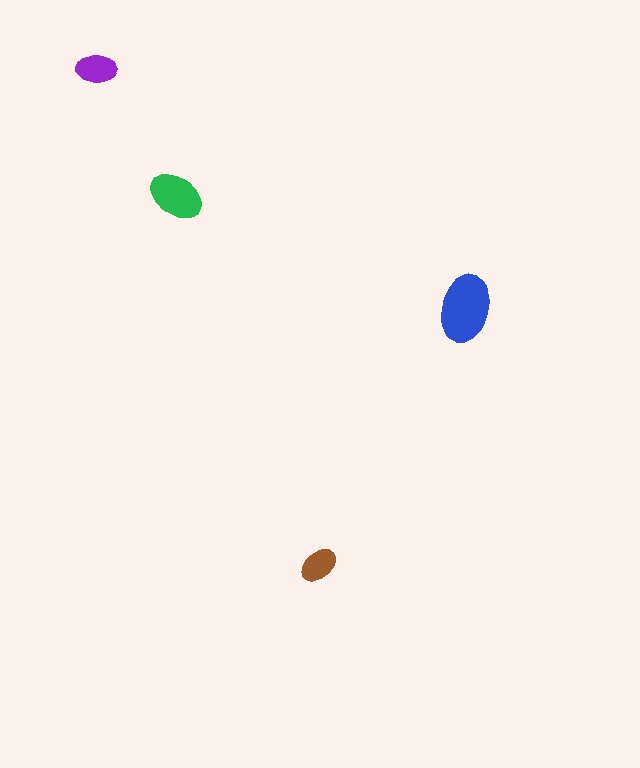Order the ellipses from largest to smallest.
the blue one, the green one, the purple one, the brown one.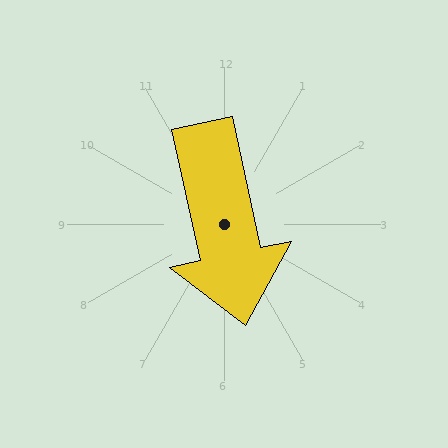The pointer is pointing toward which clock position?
Roughly 6 o'clock.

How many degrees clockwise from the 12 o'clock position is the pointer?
Approximately 168 degrees.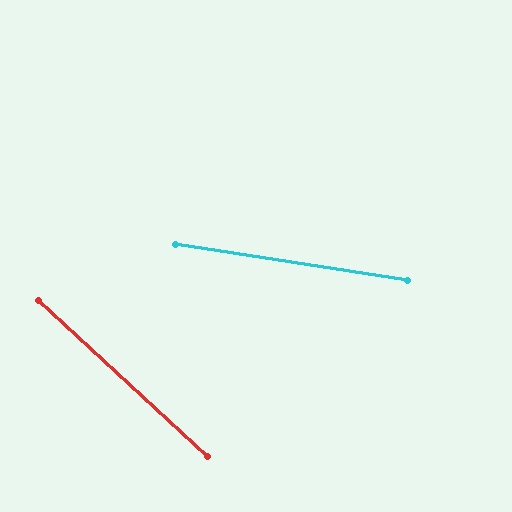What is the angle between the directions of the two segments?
Approximately 34 degrees.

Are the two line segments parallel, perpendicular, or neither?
Neither parallel nor perpendicular — they differ by about 34°.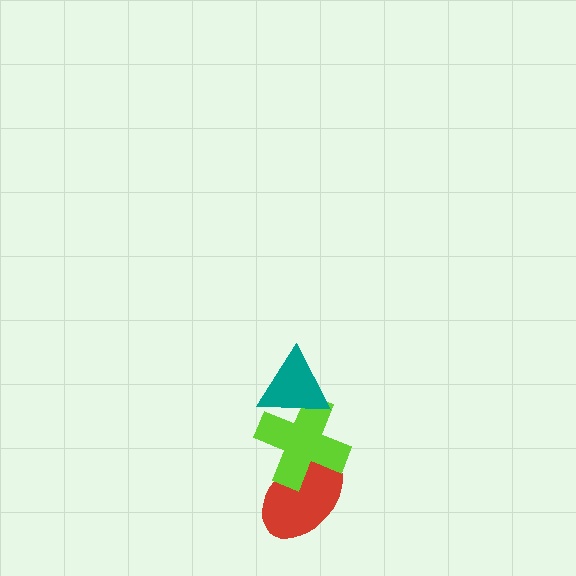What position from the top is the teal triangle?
The teal triangle is 1st from the top.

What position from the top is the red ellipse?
The red ellipse is 3rd from the top.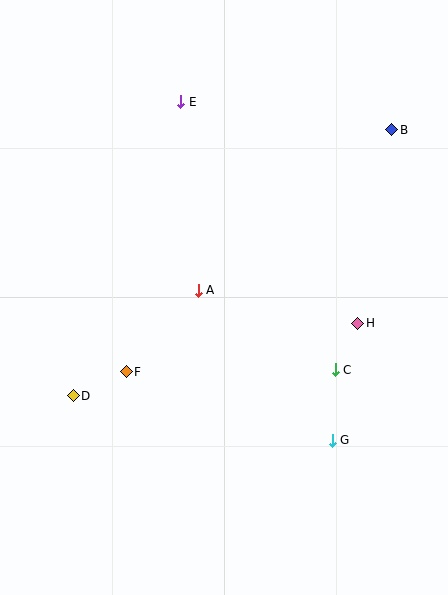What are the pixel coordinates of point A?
Point A is at (198, 290).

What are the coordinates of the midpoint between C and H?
The midpoint between C and H is at (346, 347).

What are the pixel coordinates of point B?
Point B is at (392, 130).